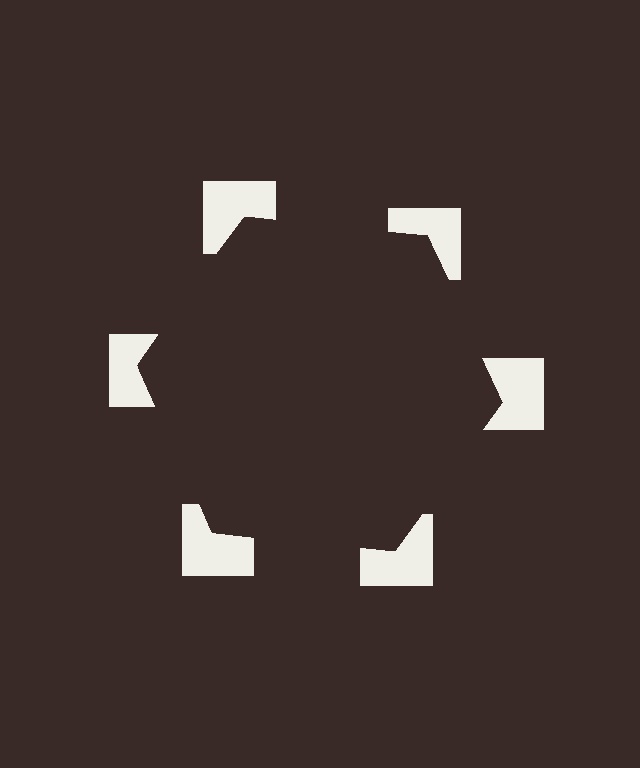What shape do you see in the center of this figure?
An illusory hexagon — its edges are inferred from the aligned wedge cuts in the notched squares, not physically drawn.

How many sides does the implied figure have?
6 sides.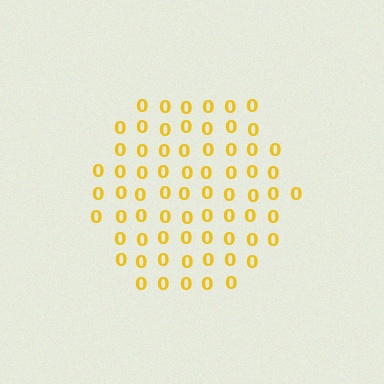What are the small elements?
The small elements are digit 0's.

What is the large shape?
The large shape is a hexagon.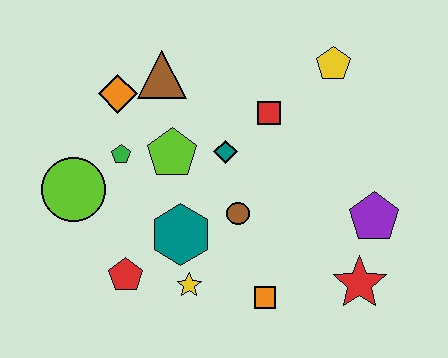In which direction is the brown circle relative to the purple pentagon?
The brown circle is to the left of the purple pentagon.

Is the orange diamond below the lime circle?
No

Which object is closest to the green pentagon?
The lime pentagon is closest to the green pentagon.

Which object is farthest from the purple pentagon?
The lime circle is farthest from the purple pentagon.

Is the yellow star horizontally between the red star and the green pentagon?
Yes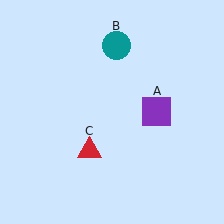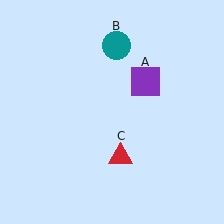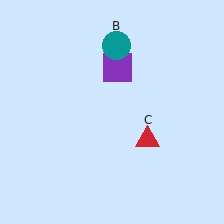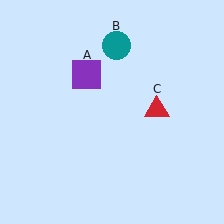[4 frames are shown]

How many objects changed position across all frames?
2 objects changed position: purple square (object A), red triangle (object C).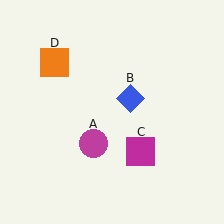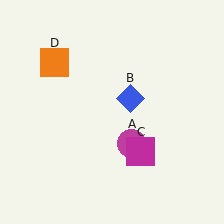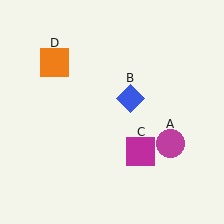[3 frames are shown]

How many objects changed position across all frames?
1 object changed position: magenta circle (object A).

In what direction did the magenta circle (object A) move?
The magenta circle (object A) moved right.